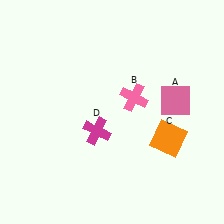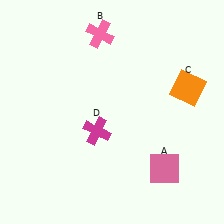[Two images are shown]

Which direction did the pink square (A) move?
The pink square (A) moved down.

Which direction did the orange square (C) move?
The orange square (C) moved up.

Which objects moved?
The objects that moved are: the pink square (A), the pink cross (B), the orange square (C).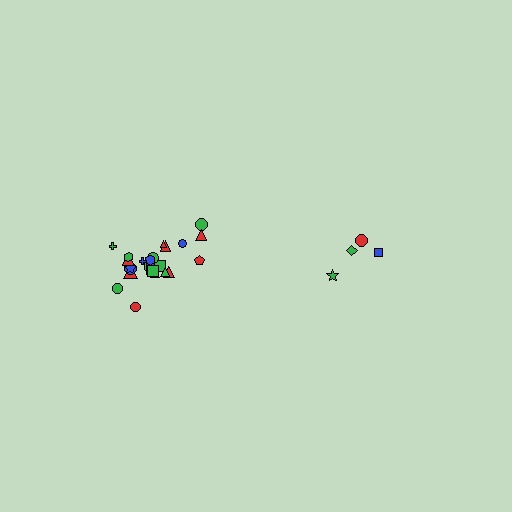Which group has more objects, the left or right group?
The left group.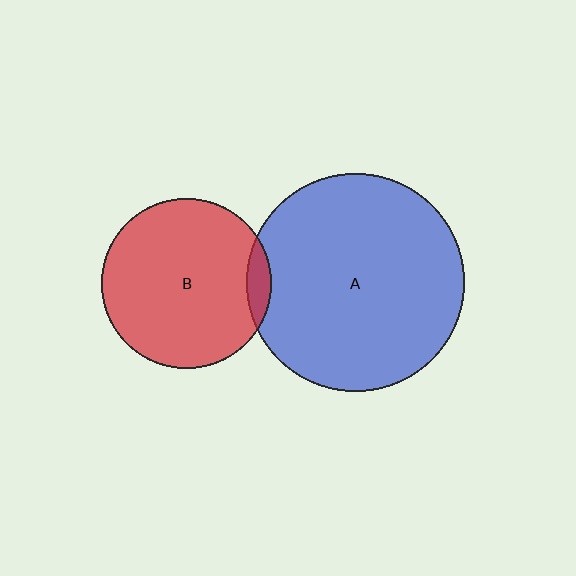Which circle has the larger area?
Circle A (blue).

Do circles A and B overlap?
Yes.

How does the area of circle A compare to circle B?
Approximately 1.6 times.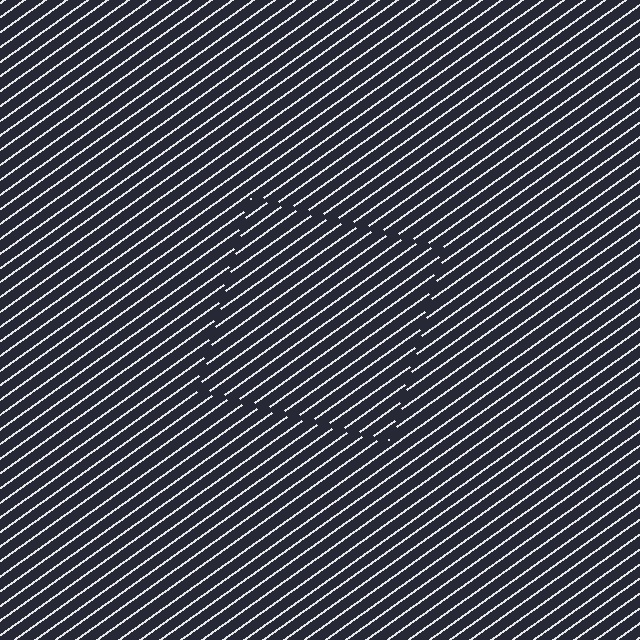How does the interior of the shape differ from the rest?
The interior of the shape contains the same grating, shifted by half a period — the contour is defined by the phase discontinuity where line-ends from the inner and outer gratings abut.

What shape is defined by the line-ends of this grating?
An illusory square. The interior of the shape contains the same grating, shifted by half a period — the contour is defined by the phase discontinuity where line-ends from the inner and outer gratings abut.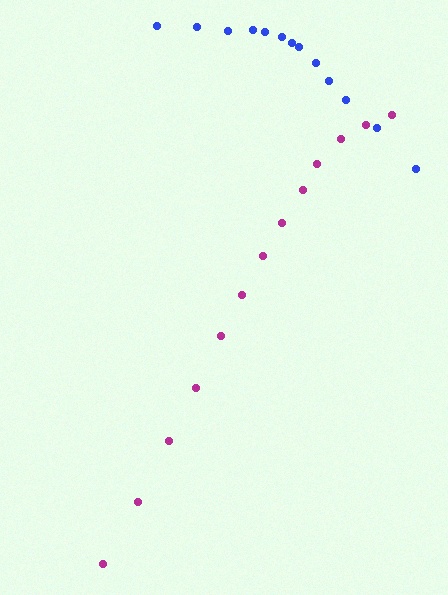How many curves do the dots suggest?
There are 2 distinct paths.